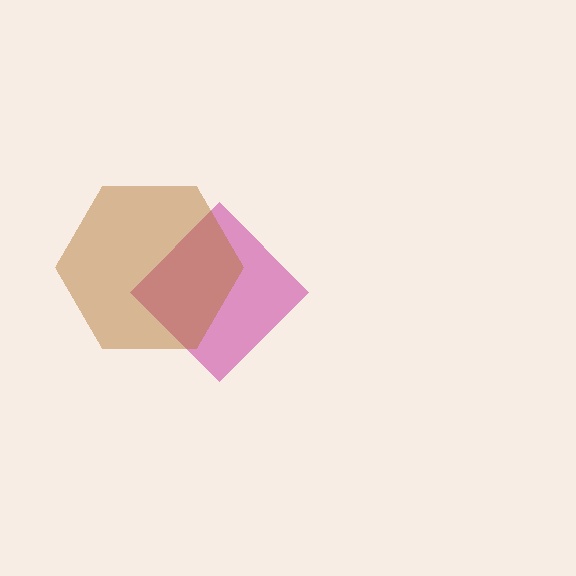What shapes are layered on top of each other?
The layered shapes are: a magenta diamond, a brown hexagon.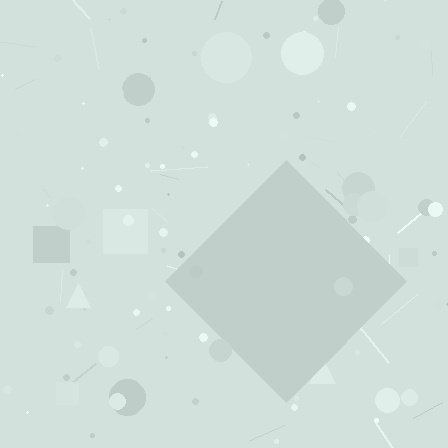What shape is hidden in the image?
A diamond is hidden in the image.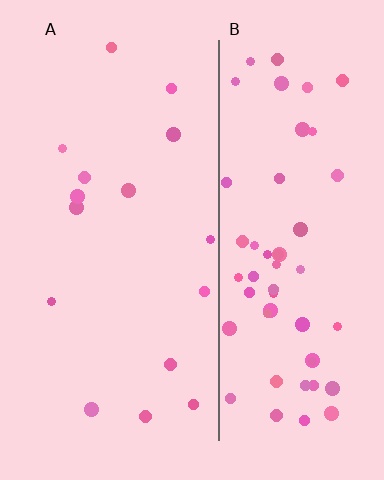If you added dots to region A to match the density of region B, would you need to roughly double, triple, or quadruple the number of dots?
Approximately quadruple.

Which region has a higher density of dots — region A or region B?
B (the right).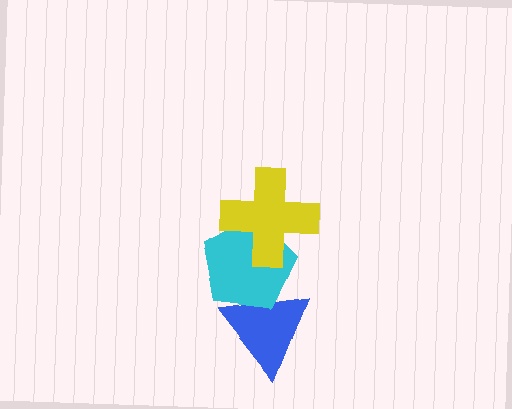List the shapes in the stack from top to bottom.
From top to bottom: the yellow cross, the cyan pentagon, the blue triangle.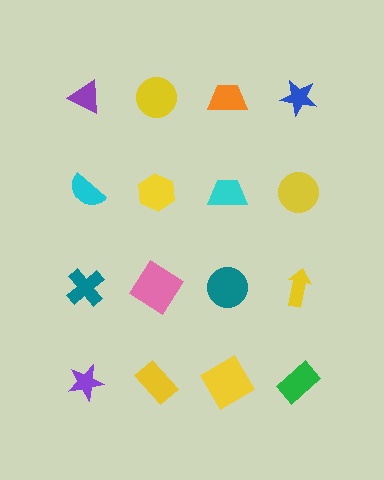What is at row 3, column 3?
A teal circle.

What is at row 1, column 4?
A blue star.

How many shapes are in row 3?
4 shapes.